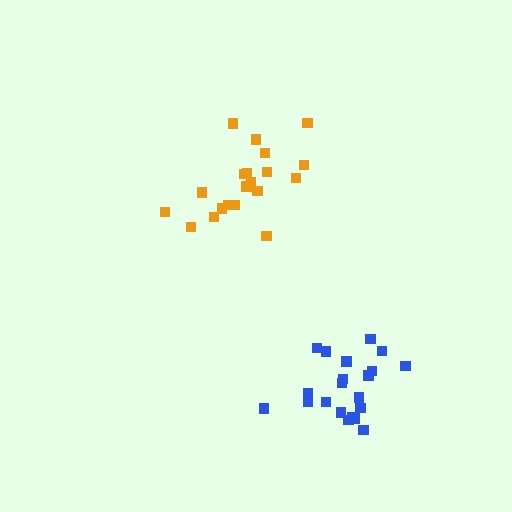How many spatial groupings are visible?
There are 2 spatial groupings.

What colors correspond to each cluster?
The clusters are colored: orange, blue.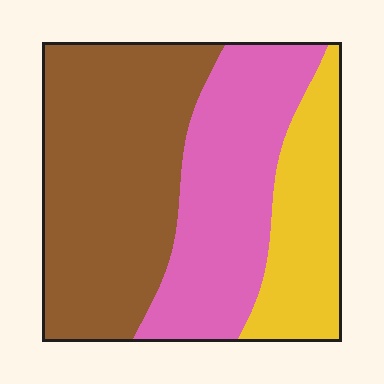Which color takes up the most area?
Brown, at roughly 45%.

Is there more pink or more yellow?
Pink.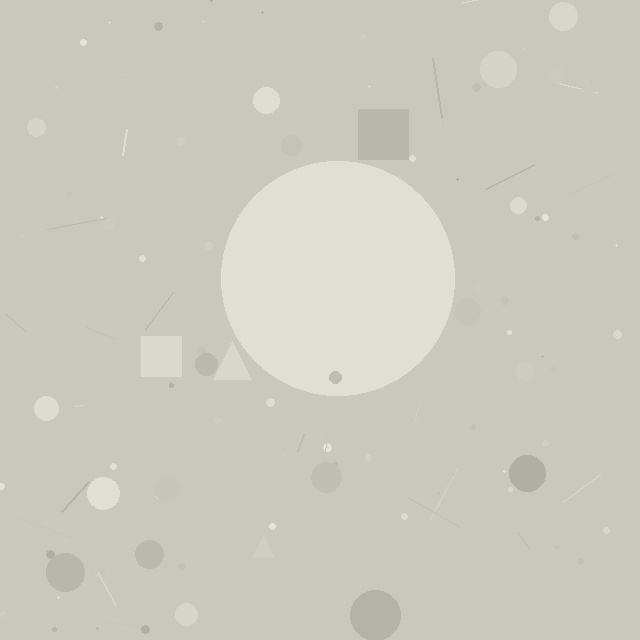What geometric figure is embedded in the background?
A circle is embedded in the background.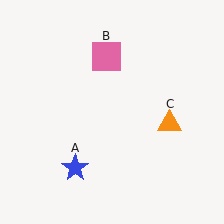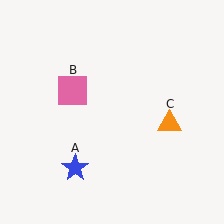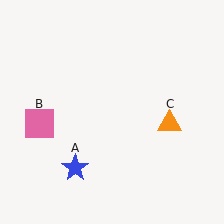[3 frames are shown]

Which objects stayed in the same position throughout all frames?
Blue star (object A) and orange triangle (object C) remained stationary.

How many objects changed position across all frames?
1 object changed position: pink square (object B).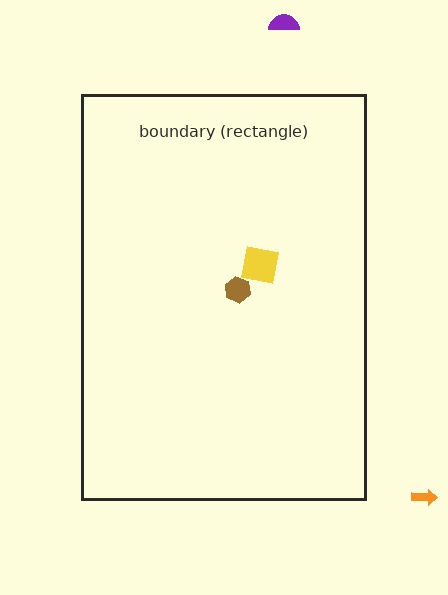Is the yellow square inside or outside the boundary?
Inside.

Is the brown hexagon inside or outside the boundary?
Inside.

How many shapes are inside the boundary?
2 inside, 2 outside.